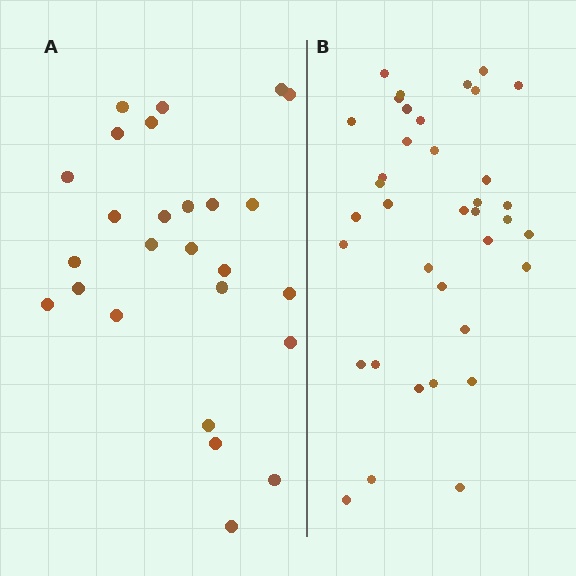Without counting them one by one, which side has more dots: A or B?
Region B (the right region) has more dots.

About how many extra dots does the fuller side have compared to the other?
Region B has roughly 12 or so more dots than region A.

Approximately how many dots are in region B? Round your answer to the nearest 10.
About 40 dots. (The exact count is 37, which rounds to 40.)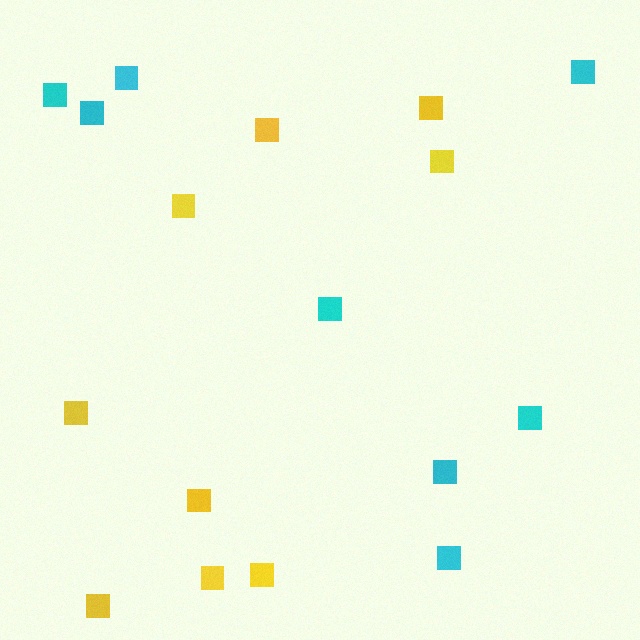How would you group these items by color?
There are 2 groups: one group of cyan squares (8) and one group of yellow squares (9).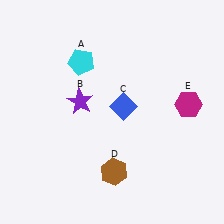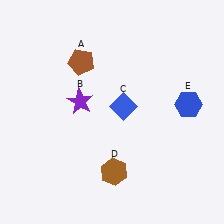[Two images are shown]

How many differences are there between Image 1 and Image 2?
There are 2 differences between the two images.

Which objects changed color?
A changed from cyan to brown. E changed from magenta to blue.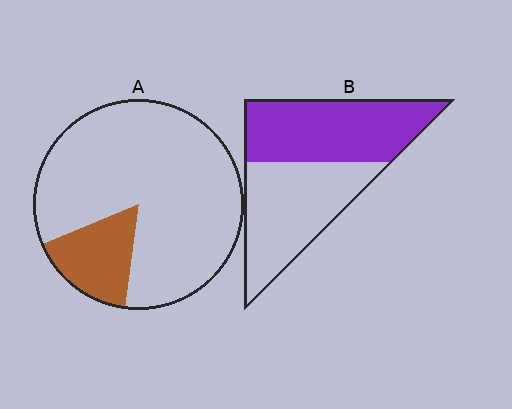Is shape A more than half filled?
No.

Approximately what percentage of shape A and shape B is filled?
A is approximately 15% and B is approximately 50%.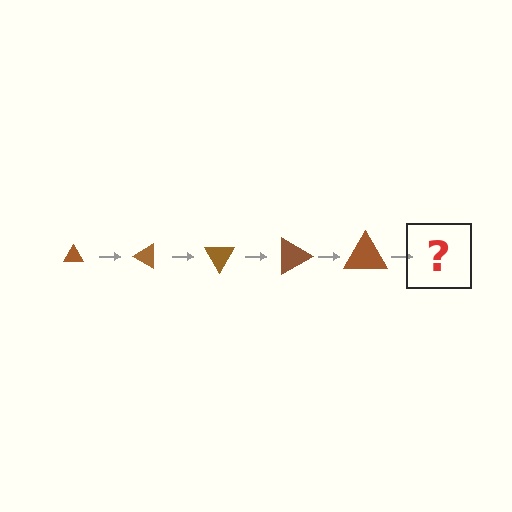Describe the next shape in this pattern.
It should be a triangle, larger than the previous one and rotated 150 degrees from the start.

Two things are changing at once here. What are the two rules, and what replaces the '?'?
The two rules are that the triangle grows larger each step and it rotates 30 degrees each step. The '?' should be a triangle, larger than the previous one and rotated 150 degrees from the start.